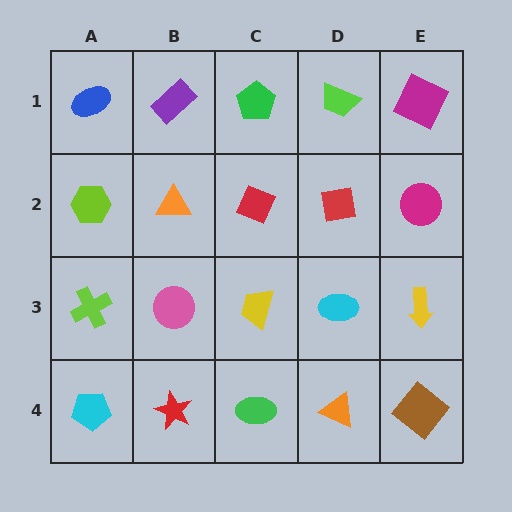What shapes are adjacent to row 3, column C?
A red diamond (row 2, column C), a green ellipse (row 4, column C), a pink circle (row 3, column B), a cyan ellipse (row 3, column D).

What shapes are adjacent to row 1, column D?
A red square (row 2, column D), a green pentagon (row 1, column C), a magenta square (row 1, column E).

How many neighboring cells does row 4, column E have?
2.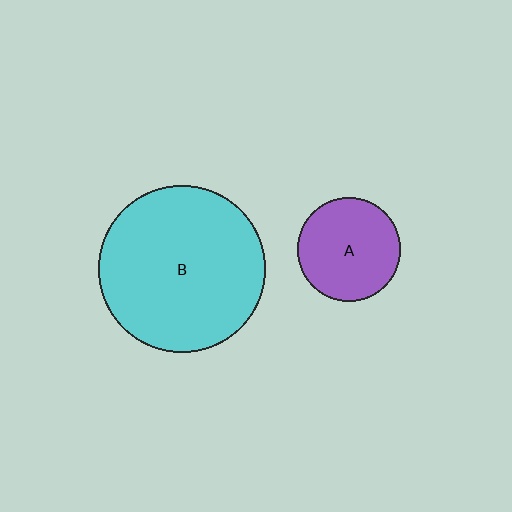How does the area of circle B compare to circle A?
Approximately 2.6 times.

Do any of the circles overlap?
No, none of the circles overlap.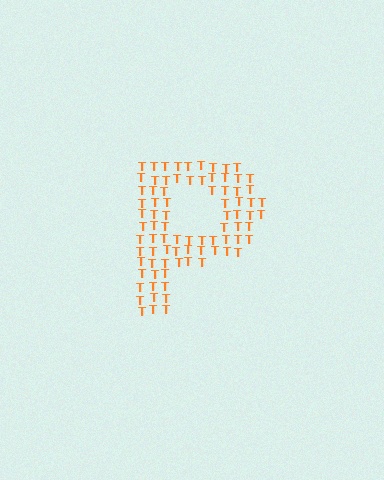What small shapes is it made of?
It is made of small letter T's.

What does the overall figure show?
The overall figure shows the letter P.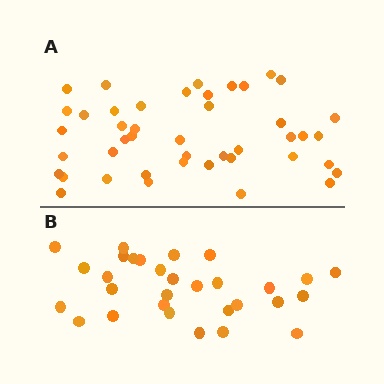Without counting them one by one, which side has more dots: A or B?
Region A (the top region) has more dots.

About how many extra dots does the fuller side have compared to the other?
Region A has approximately 15 more dots than region B.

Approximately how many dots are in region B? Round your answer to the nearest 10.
About 30 dots.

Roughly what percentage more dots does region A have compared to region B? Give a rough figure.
About 45% more.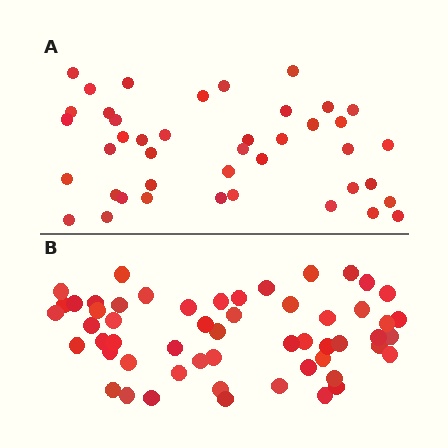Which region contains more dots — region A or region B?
Region B (the bottom region) has more dots.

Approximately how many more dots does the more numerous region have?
Region B has approximately 15 more dots than region A.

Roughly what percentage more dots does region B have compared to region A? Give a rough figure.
About 30% more.